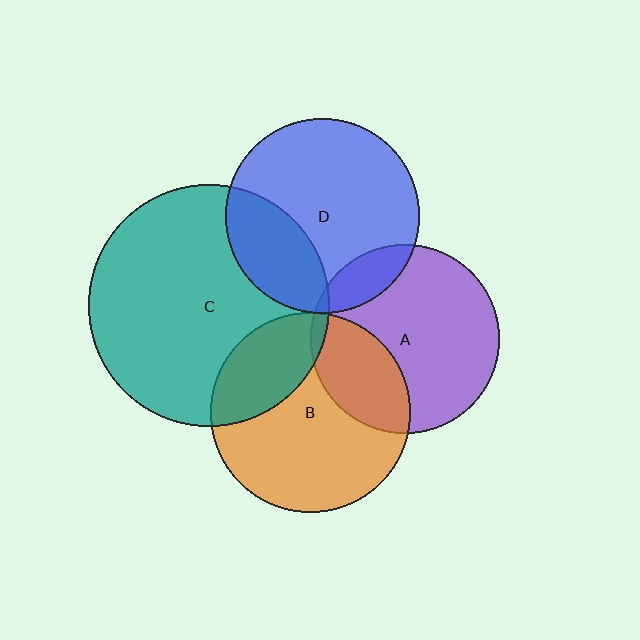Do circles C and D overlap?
Yes.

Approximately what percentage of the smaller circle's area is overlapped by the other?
Approximately 25%.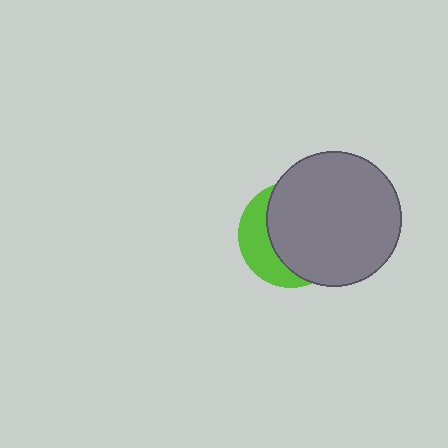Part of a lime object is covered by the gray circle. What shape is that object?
It is a circle.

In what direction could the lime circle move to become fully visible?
The lime circle could move left. That would shift it out from behind the gray circle entirely.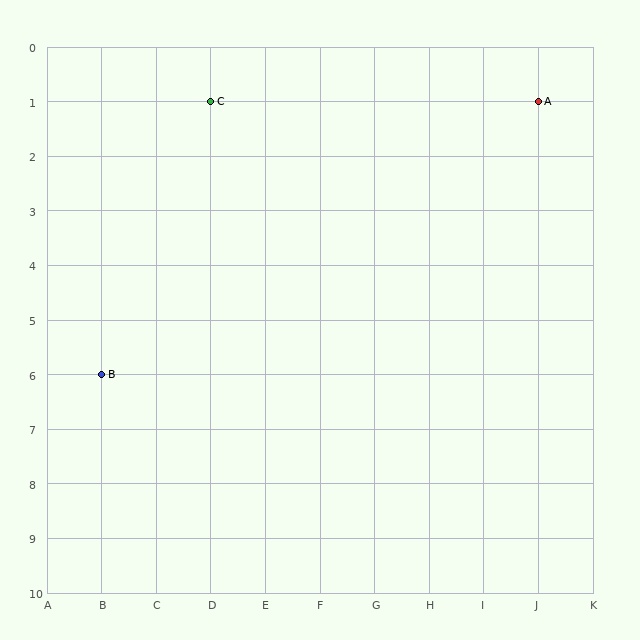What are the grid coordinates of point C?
Point C is at grid coordinates (D, 1).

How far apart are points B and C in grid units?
Points B and C are 2 columns and 5 rows apart (about 5.4 grid units diagonally).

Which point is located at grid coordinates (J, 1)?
Point A is at (J, 1).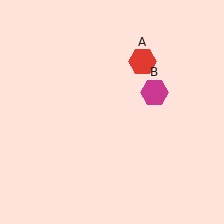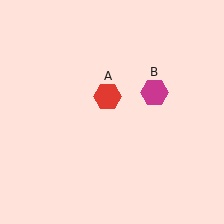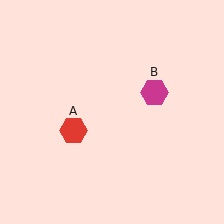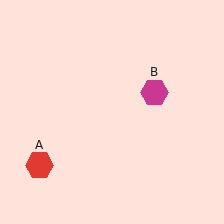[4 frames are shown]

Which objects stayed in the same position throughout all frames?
Magenta hexagon (object B) remained stationary.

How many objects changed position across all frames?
1 object changed position: red hexagon (object A).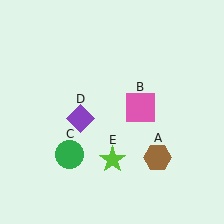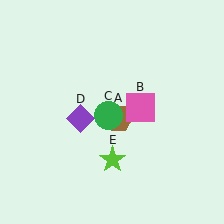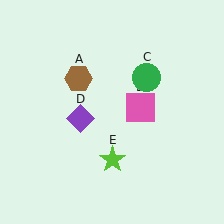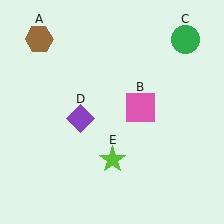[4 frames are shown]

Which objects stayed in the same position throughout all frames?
Pink square (object B) and purple diamond (object D) and lime star (object E) remained stationary.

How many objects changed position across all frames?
2 objects changed position: brown hexagon (object A), green circle (object C).